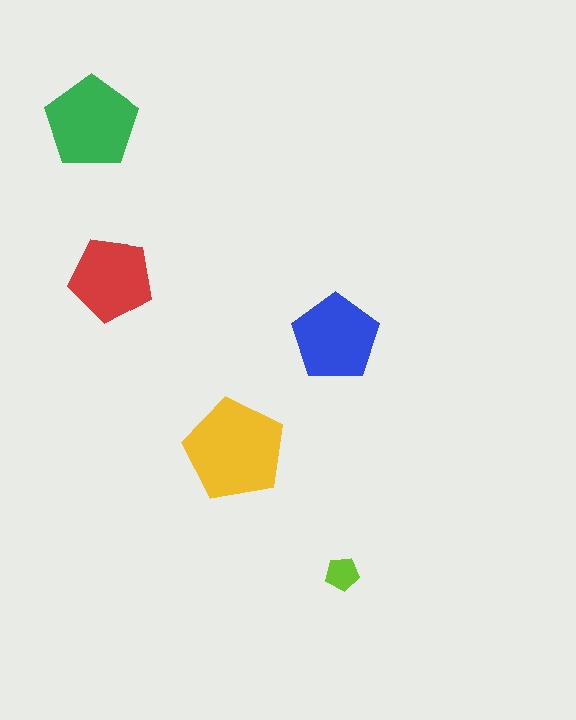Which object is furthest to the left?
The green pentagon is leftmost.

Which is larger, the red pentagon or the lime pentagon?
The red one.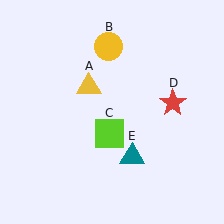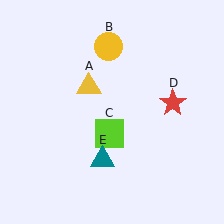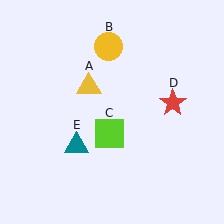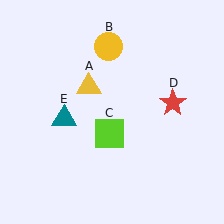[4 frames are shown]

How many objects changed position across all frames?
1 object changed position: teal triangle (object E).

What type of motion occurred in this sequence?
The teal triangle (object E) rotated clockwise around the center of the scene.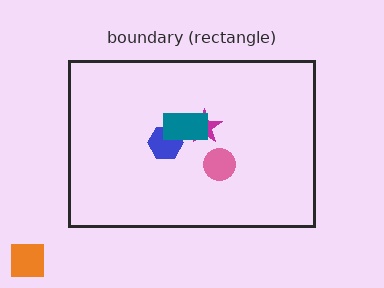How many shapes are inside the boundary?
4 inside, 1 outside.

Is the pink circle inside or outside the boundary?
Inside.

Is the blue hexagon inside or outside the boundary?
Inside.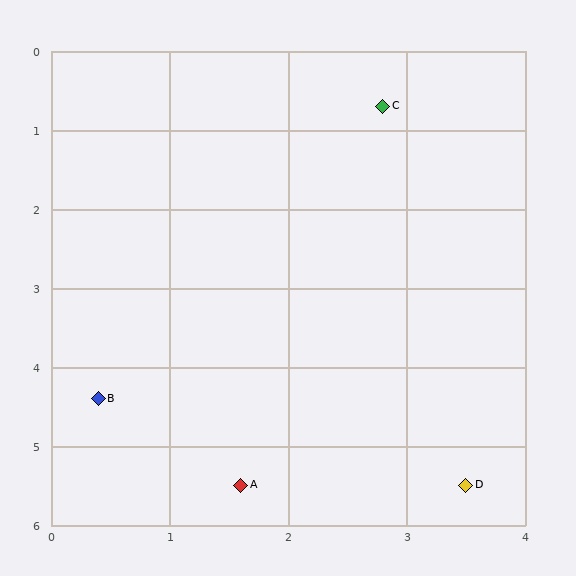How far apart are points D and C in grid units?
Points D and C are about 4.9 grid units apart.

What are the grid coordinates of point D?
Point D is at approximately (3.5, 5.5).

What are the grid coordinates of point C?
Point C is at approximately (2.8, 0.7).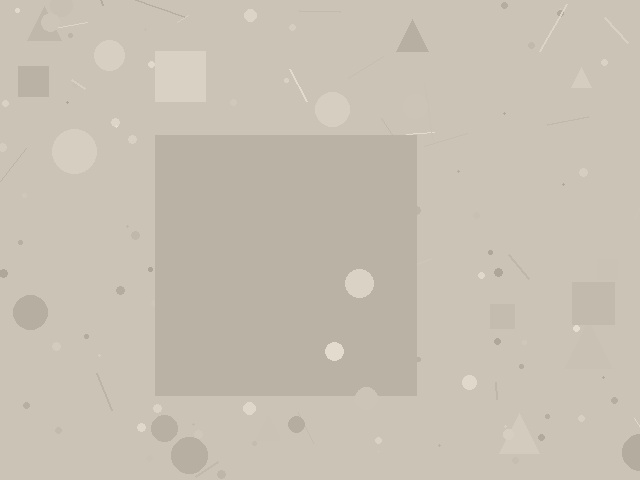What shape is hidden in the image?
A square is hidden in the image.